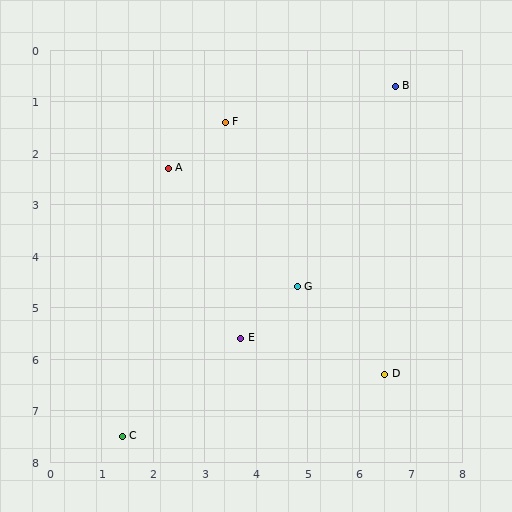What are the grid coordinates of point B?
Point B is at approximately (6.7, 0.7).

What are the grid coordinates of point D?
Point D is at approximately (6.5, 6.3).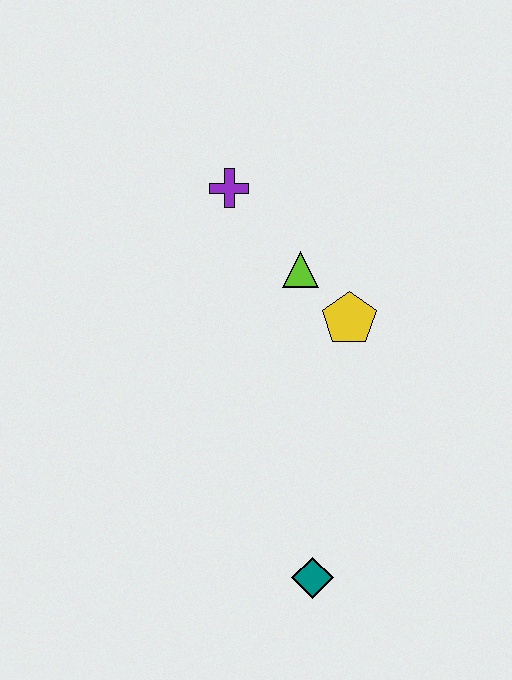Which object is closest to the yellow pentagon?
The lime triangle is closest to the yellow pentagon.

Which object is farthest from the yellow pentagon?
The teal diamond is farthest from the yellow pentagon.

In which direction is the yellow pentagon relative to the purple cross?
The yellow pentagon is below the purple cross.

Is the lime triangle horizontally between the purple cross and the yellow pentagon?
Yes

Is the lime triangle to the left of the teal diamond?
Yes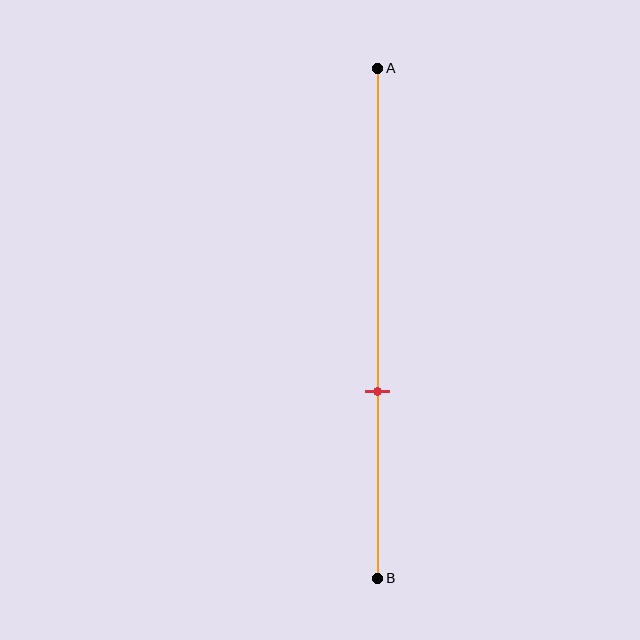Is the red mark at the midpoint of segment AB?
No, the mark is at about 65% from A, not at the 50% midpoint.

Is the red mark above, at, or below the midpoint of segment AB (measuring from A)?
The red mark is below the midpoint of segment AB.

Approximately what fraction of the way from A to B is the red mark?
The red mark is approximately 65% of the way from A to B.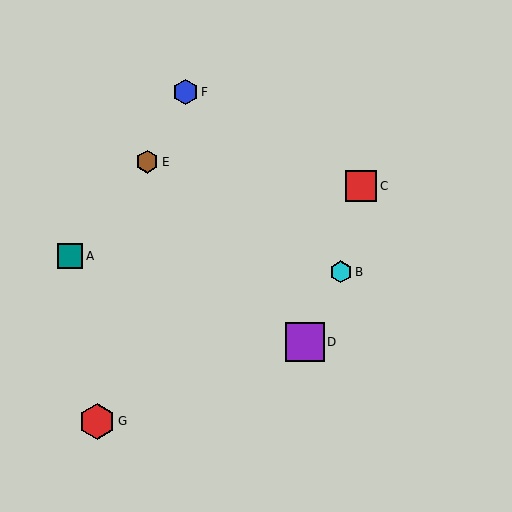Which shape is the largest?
The purple square (labeled D) is the largest.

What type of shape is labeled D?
Shape D is a purple square.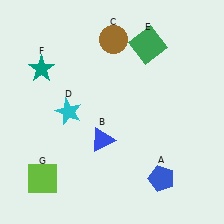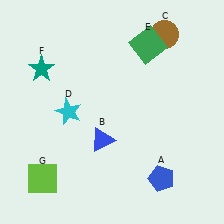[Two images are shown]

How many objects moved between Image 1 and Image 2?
1 object moved between the two images.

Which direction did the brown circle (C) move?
The brown circle (C) moved right.